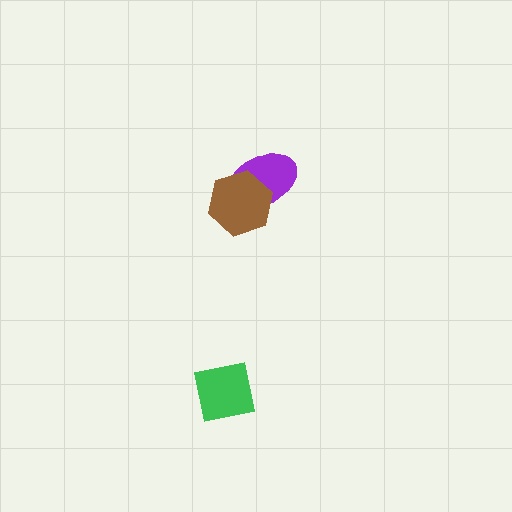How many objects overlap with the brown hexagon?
1 object overlaps with the brown hexagon.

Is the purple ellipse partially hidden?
Yes, it is partially covered by another shape.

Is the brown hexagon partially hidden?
No, no other shape covers it.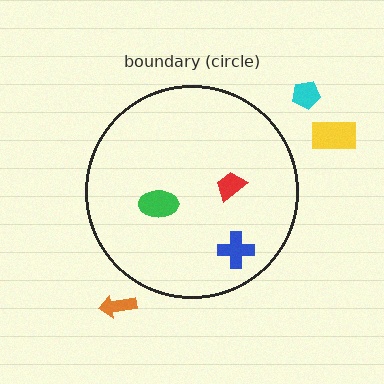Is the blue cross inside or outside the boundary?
Inside.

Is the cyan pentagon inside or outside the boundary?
Outside.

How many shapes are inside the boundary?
3 inside, 3 outside.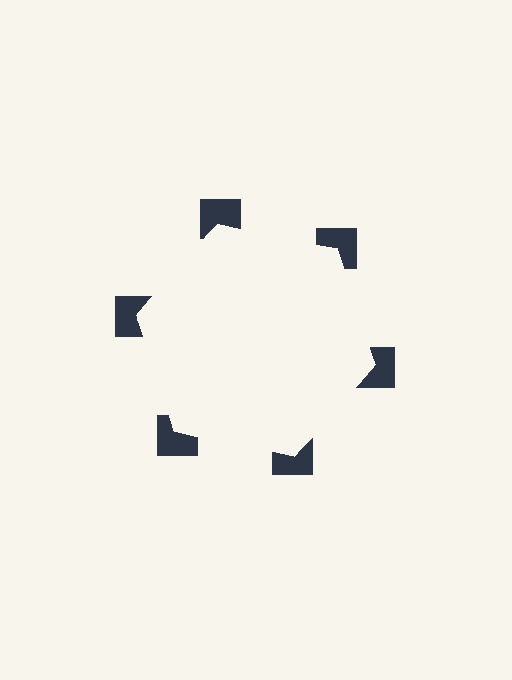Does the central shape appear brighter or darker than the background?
It typically appears slightly brighter than the background, even though no actual brightness change is drawn.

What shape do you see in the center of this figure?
An illusory hexagon — its edges are inferred from the aligned wedge cuts in the notched squares, not physically drawn.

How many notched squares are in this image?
There are 6 — one at each vertex of the illusory hexagon.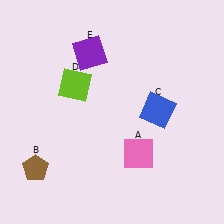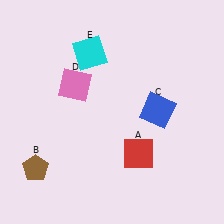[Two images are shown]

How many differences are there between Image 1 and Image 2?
There are 3 differences between the two images.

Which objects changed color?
A changed from pink to red. D changed from lime to pink. E changed from purple to cyan.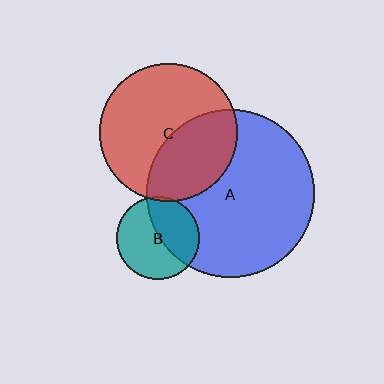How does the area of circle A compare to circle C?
Approximately 1.5 times.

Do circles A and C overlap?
Yes.